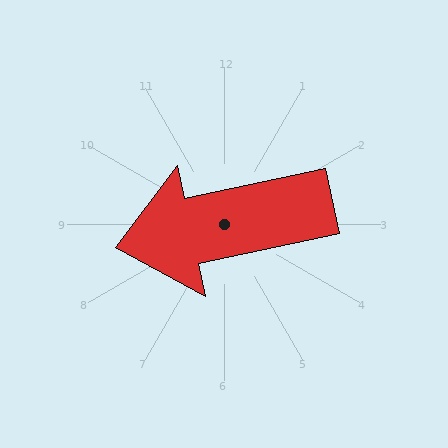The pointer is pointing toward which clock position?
Roughly 9 o'clock.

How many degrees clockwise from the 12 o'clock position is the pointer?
Approximately 258 degrees.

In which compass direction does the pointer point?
West.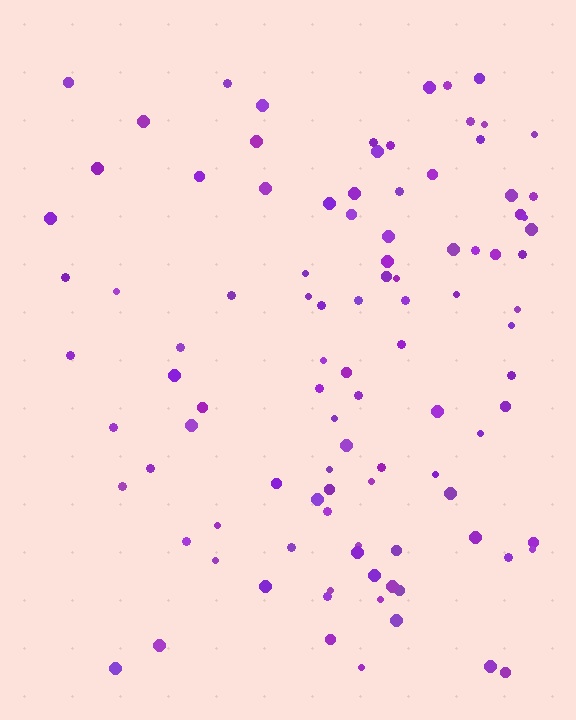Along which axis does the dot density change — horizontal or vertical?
Horizontal.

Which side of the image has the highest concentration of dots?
The right.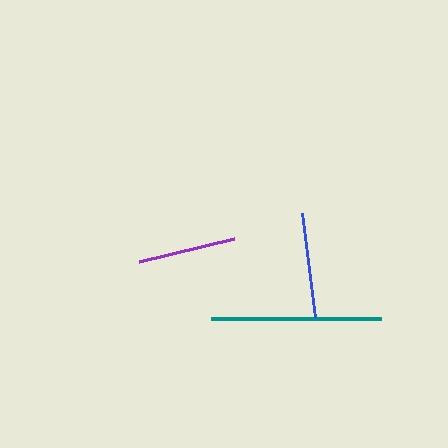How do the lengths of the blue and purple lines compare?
The blue and purple lines are approximately the same length.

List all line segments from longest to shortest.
From longest to shortest: teal, blue, purple.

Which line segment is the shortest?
The purple line is the shortest at approximately 98 pixels.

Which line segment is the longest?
The teal line is the longest at approximately 169 pixels.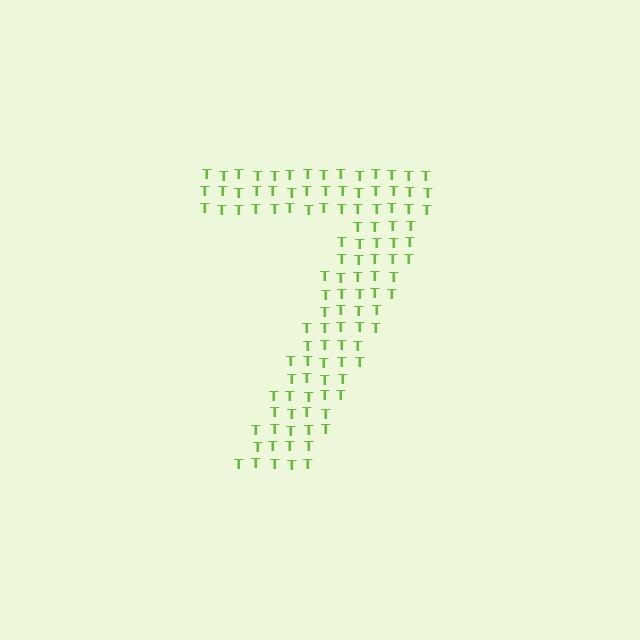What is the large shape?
The large shape is the digit 7.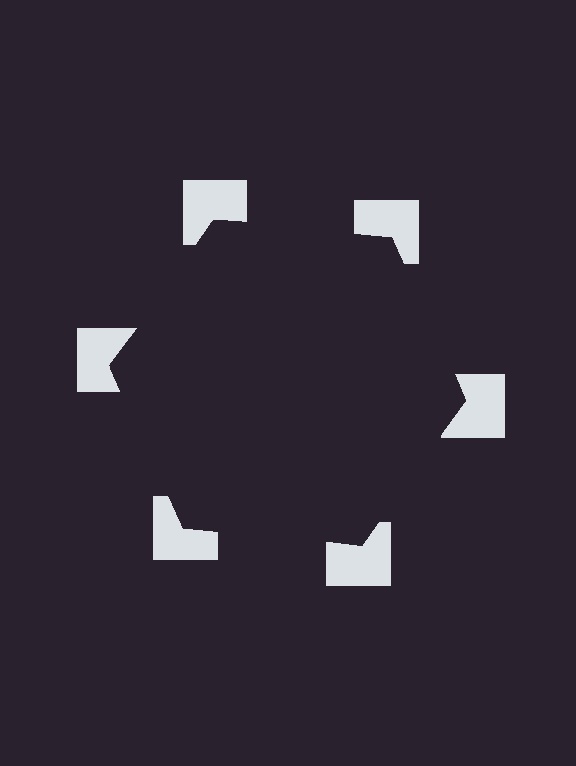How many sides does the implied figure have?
6 sides.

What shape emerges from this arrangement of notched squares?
An illusory hexagon — its edges are inferred from the aligned wedge cuts in the notched squares, not physically drawn.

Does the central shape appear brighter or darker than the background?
It typically appears slightly darker than the background, even though no actual brightness change is drawn.